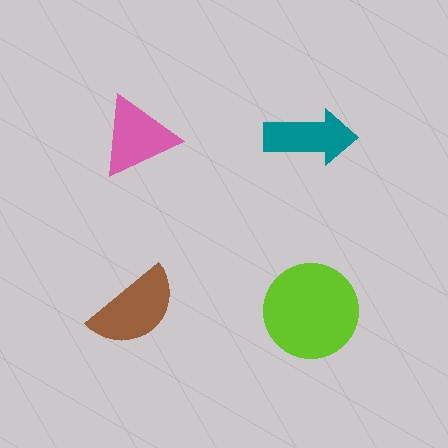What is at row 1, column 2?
A teal arrow.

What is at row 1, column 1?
A pink triangle.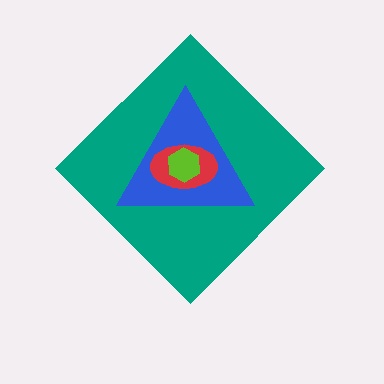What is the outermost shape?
The teal diamond.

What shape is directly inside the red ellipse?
The lime hexagon.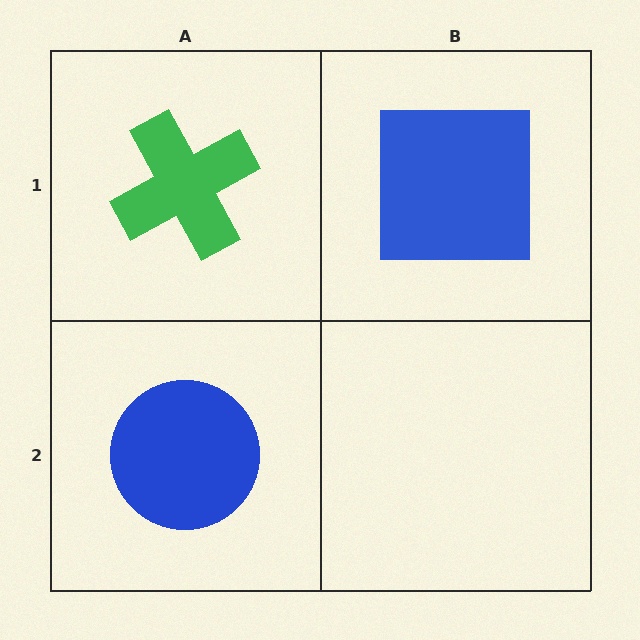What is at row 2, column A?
A blue circle.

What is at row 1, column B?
A blue square.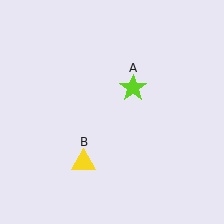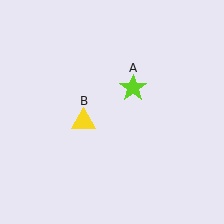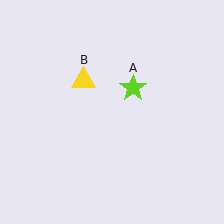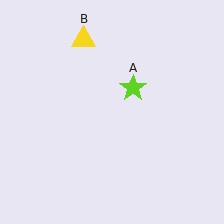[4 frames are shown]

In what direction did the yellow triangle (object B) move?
The yellow triangle (object B) moved up.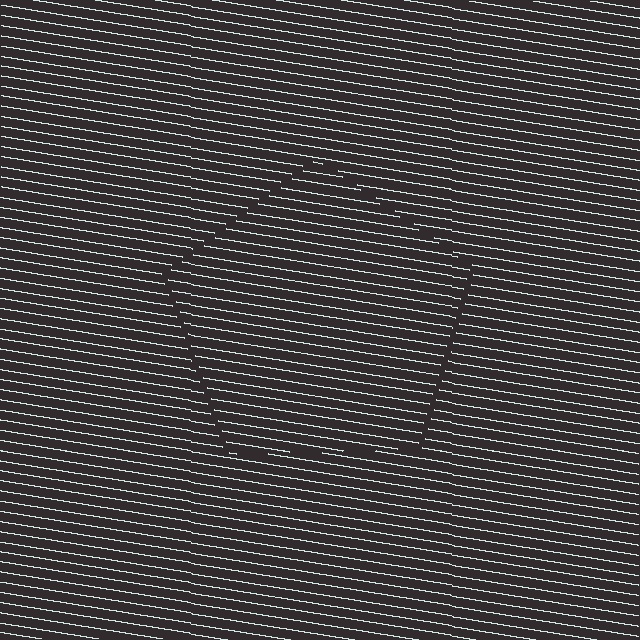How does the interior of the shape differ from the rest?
The interior of the shape contains the same grating, shifted by half a period — the contour is defined by the phase discontinuity where line-ends from the inner and outer gratings abut.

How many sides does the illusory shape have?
5 sides — the line-ends trace a pentagon.